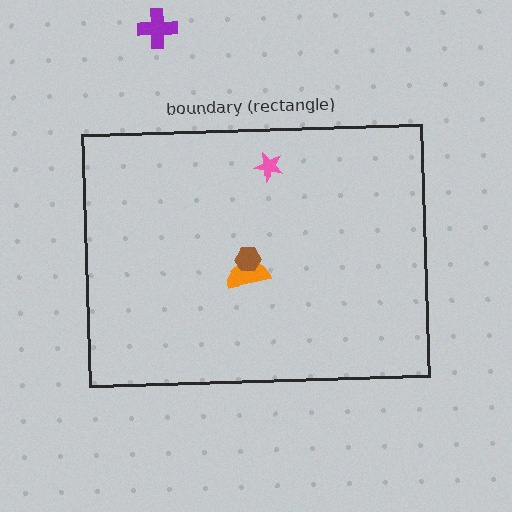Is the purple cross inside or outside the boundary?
Outside.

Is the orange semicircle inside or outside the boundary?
Inside.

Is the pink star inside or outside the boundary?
Inside.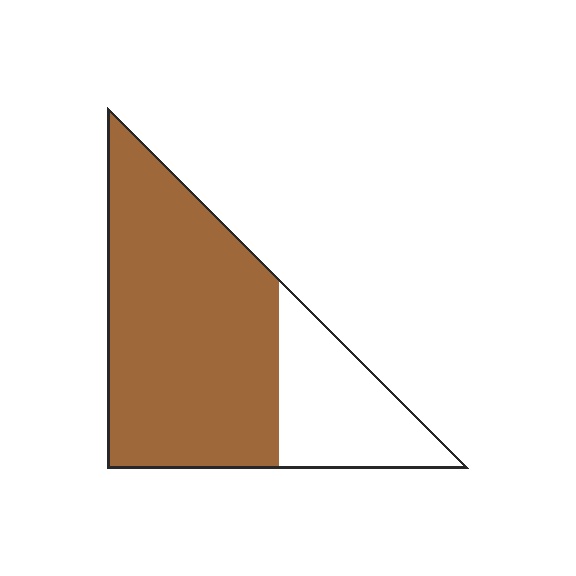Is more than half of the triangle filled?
Yes.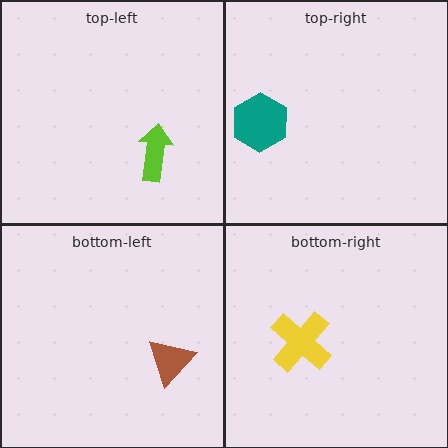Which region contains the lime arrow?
The top-left region.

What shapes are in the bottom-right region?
The yellow cross.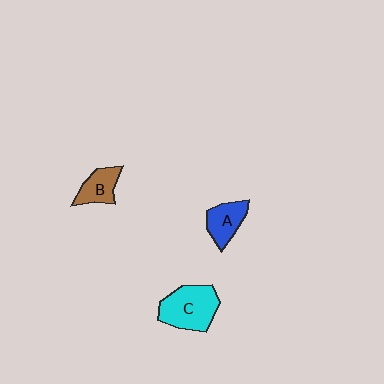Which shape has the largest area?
Shape C (cyan).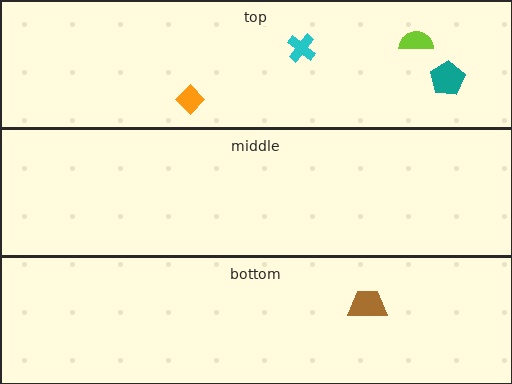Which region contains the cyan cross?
The top region.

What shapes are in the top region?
The teal pentagon, the orange diamond, the lime semicircle, the cyan cross.